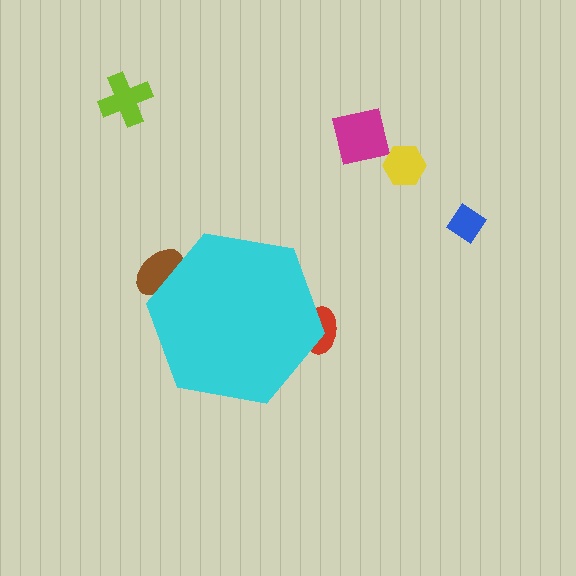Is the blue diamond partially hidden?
No, the blue diamond is fully visible.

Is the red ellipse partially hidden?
Yes, the red ellipse is partially hidden behind the cyan hexagon.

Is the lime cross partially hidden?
No, the lime cross is fully visible.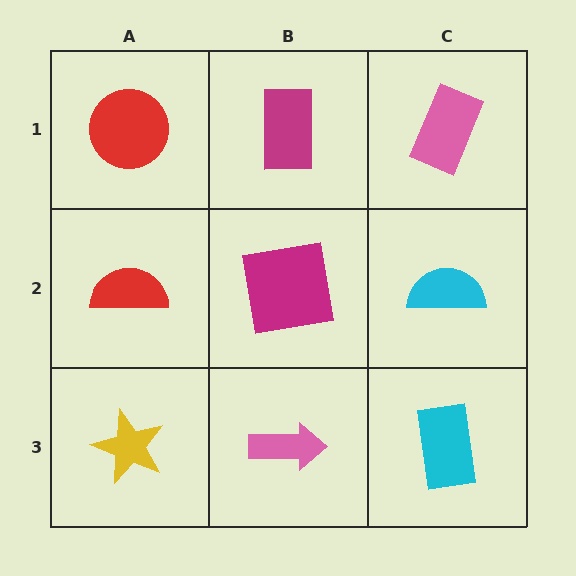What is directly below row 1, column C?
A cyan semicircle.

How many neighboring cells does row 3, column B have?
3.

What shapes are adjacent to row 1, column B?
A magenta square (row 2, column B), a red circle (row 1, column A), a pink rectangle (row 1, column C).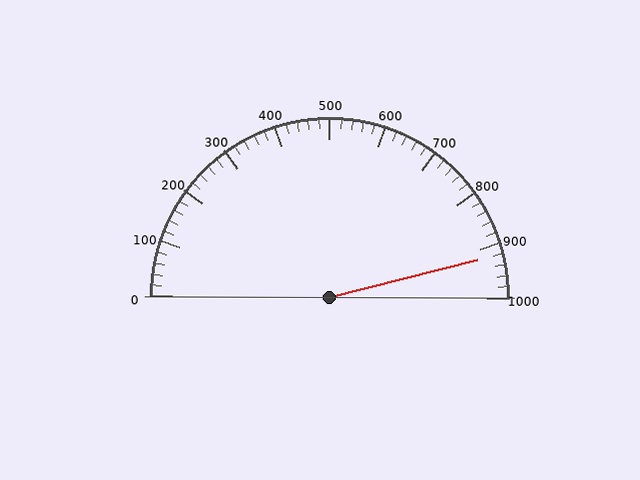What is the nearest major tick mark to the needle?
The nearest major tick mark is 900.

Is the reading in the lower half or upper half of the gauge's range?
The reading is in the upper half of the range (0 to 1000).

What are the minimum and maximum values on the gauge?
The gauge ranges from 0 to 1000.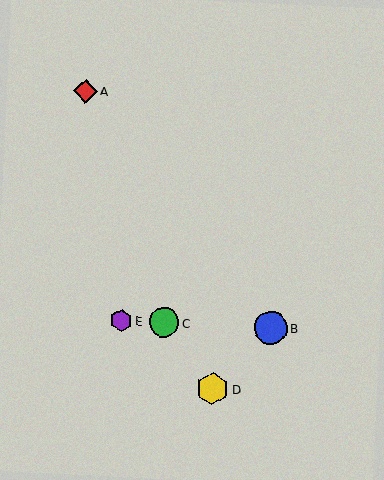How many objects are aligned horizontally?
3 objects (B, C, E) are aligned horizontally.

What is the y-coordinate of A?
Object A is at y≈91.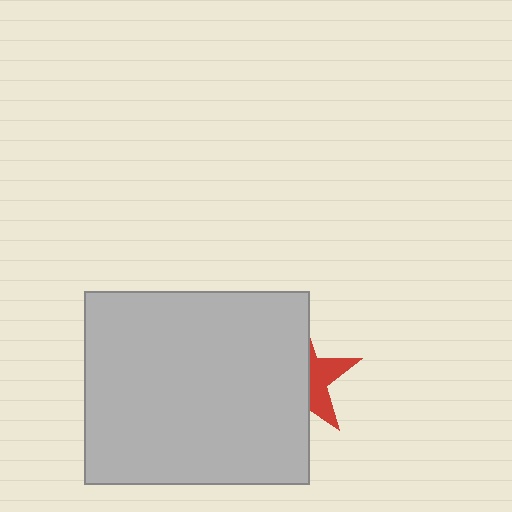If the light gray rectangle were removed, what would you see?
You would see the complete red star.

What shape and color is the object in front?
The object in front is a light gray rectangle.